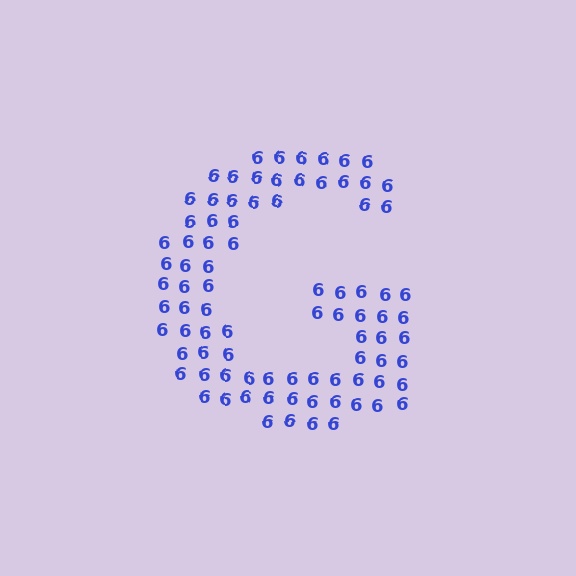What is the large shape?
The large shape is the letter G.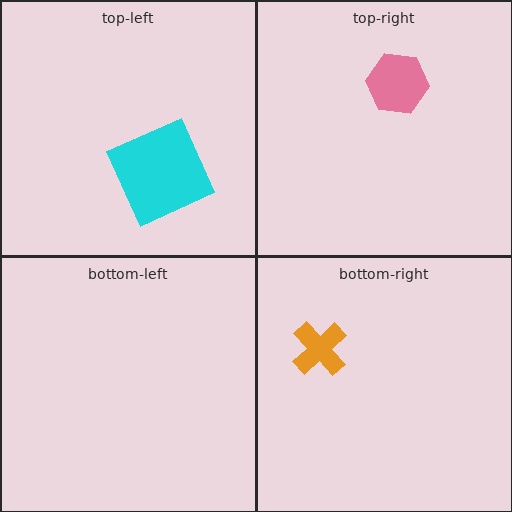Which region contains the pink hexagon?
The top-right region.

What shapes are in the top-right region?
The pink hexagon.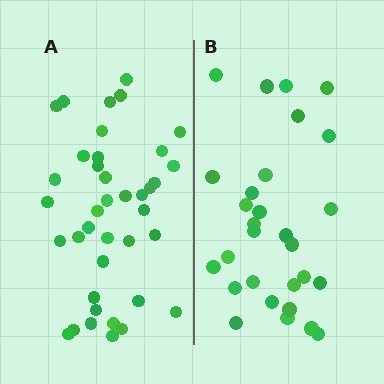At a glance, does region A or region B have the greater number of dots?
Region A (the left region) has more dots.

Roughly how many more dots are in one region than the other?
Region A has roughly 10 or so more dots than region B.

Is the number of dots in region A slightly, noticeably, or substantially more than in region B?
Region A has noticeably more, but not dramatically so. The ratio is roughly 1.3 to 1.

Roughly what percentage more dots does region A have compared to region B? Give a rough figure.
About 35% more.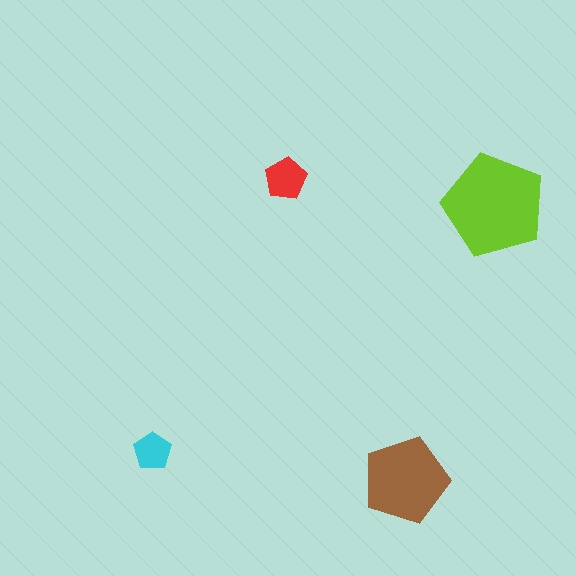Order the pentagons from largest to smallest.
the lime one, the brown one, the red one, the cyan one.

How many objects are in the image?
There are 4 objects in the image.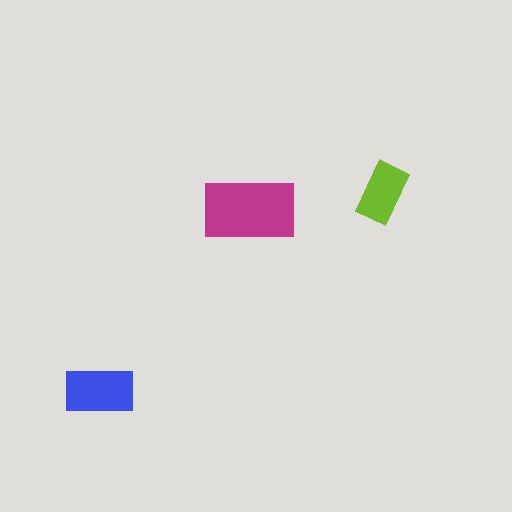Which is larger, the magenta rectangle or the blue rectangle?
The magenta one.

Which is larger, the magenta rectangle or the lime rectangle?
The magenta one.